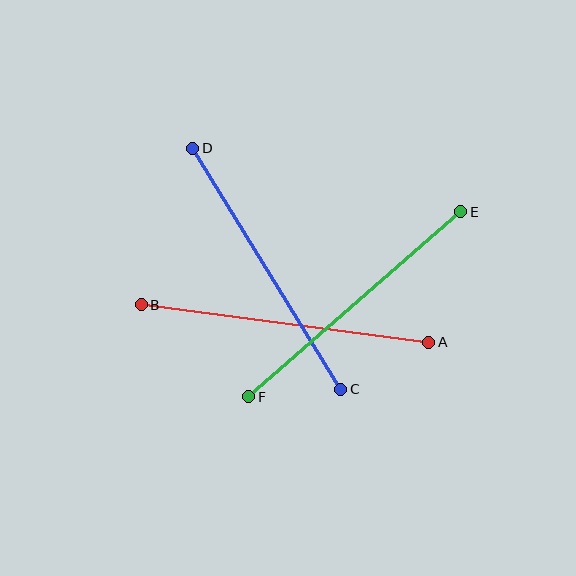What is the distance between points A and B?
The distance is approximately 290 pixels.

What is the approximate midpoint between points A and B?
The midpoint is at approximately (285, 324) pixels.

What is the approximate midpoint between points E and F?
The midpoint is at approximately (355, 304) pixels.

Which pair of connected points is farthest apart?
Points A and B are farthest apart.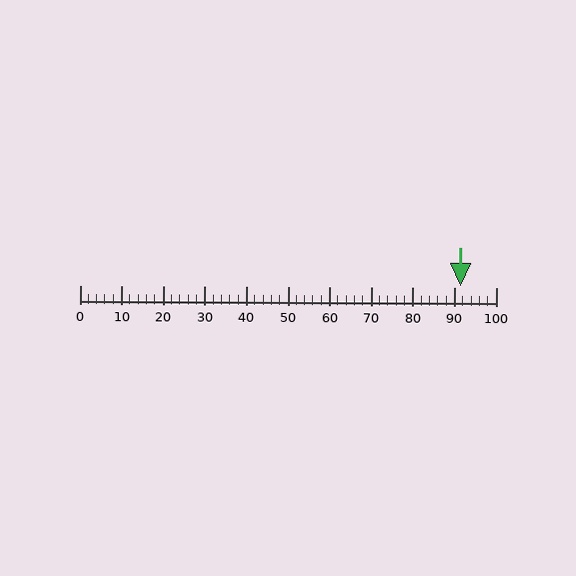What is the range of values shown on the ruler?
The ruler shows values from 0 to 100.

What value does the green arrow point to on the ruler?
The green arrow points to approximately 91.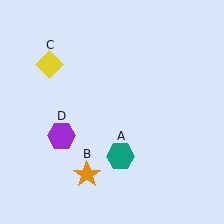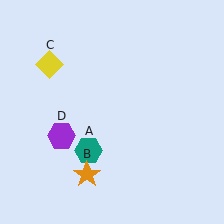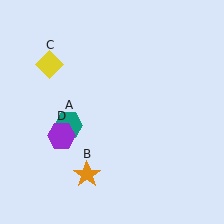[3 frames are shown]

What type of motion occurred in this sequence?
The teal hexagon (object A) rotated clockwise around the center of the scene.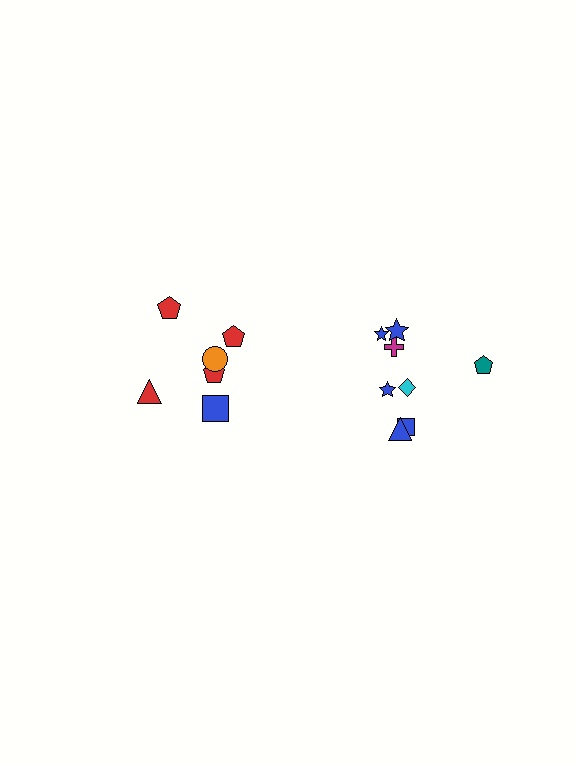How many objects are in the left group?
There are 6 objects.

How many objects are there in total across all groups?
There are 14 objects.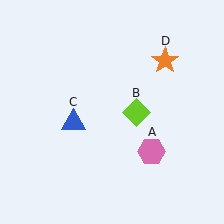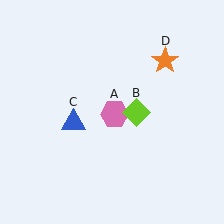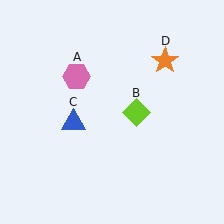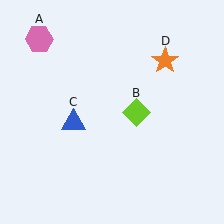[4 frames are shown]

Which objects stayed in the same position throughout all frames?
Lime diamond (object B) and blue triangle (object C) and orange star (object D) remained stationary.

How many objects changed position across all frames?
1 object changed position: pink hexagon (object A).